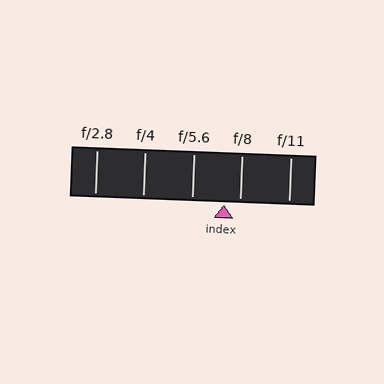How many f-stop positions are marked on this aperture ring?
There are 5 f-stop positions marked.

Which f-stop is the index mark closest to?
The index mark is closest to f/8.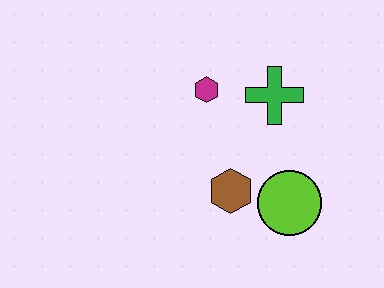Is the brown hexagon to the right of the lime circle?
No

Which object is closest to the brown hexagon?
The lime circle is closest to the brown hexagon.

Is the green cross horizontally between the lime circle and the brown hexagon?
Yes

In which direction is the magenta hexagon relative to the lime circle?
The magenta hexagon is above the lime circle.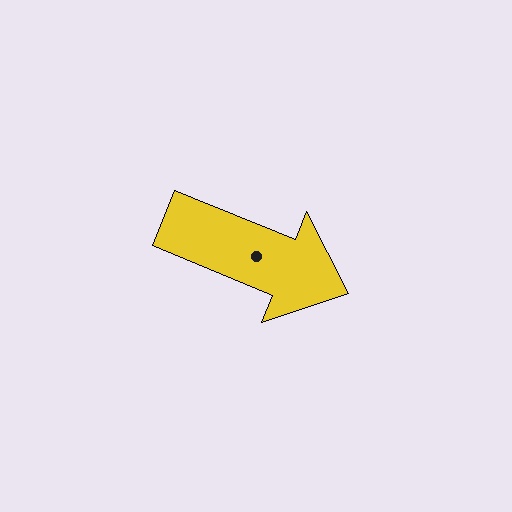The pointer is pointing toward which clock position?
Roughly 4 o'clock.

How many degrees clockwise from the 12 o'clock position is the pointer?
Approximately 112 degrees.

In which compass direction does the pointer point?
East.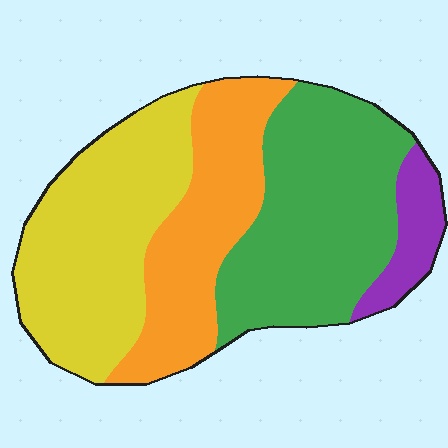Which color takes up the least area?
Purple, at roughly 5%.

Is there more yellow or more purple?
Yellow.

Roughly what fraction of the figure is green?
Green covers roughly 35% of the figure.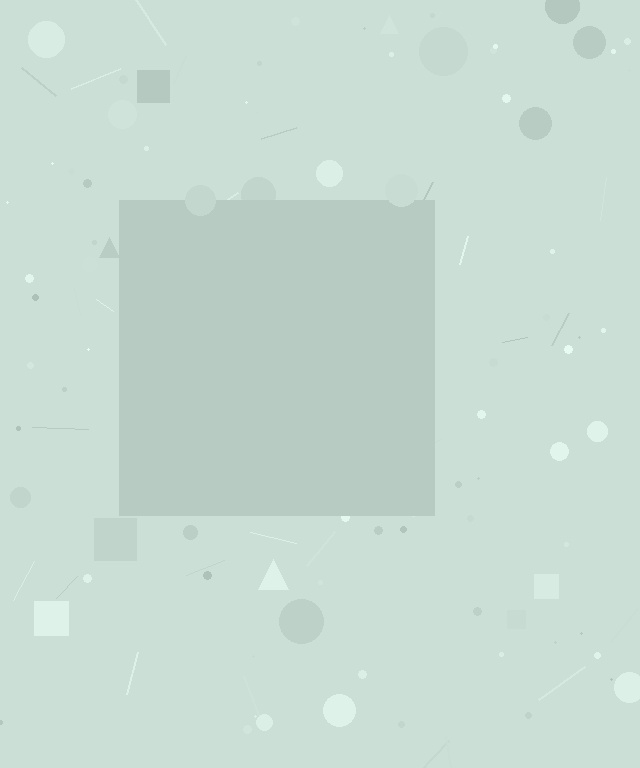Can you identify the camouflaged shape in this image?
The camouflaged shape is a square.